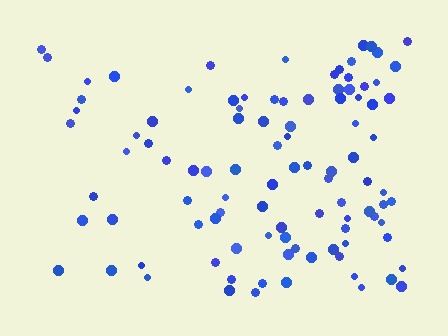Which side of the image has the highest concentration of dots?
The right.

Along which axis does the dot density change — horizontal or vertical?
Horizontal.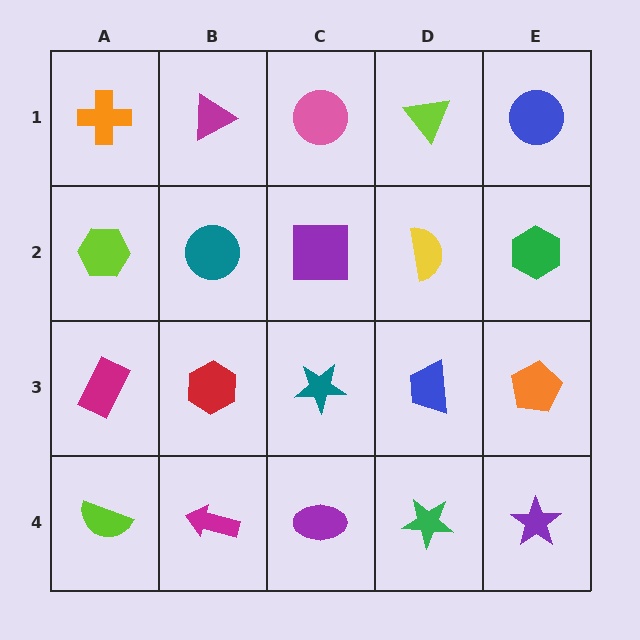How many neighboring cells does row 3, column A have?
3.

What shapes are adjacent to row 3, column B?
A teal circle (row 2, column B), a magenta arrow (row 4, column B), a magenta rectangle (row 3, column A), a teal star (row 3, column C).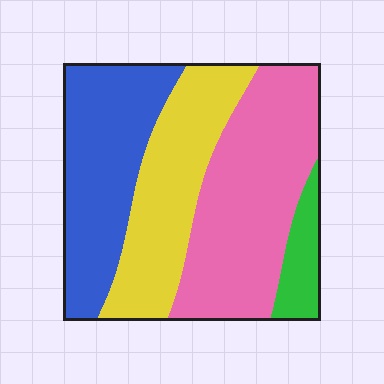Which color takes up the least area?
Green, at roughly 10%.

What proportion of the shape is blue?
Blue covers 29% of the shape.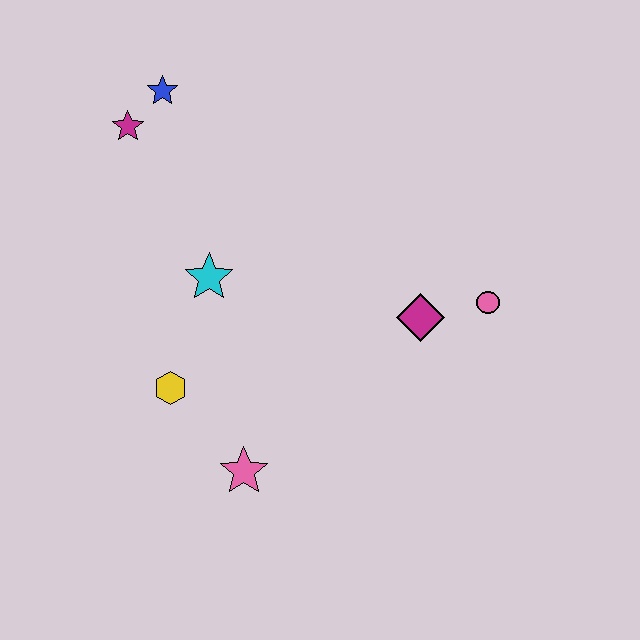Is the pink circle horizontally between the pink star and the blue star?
No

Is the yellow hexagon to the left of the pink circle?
Yes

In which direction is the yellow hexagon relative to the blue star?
The yellow hexagon is below the blue star.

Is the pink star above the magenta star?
No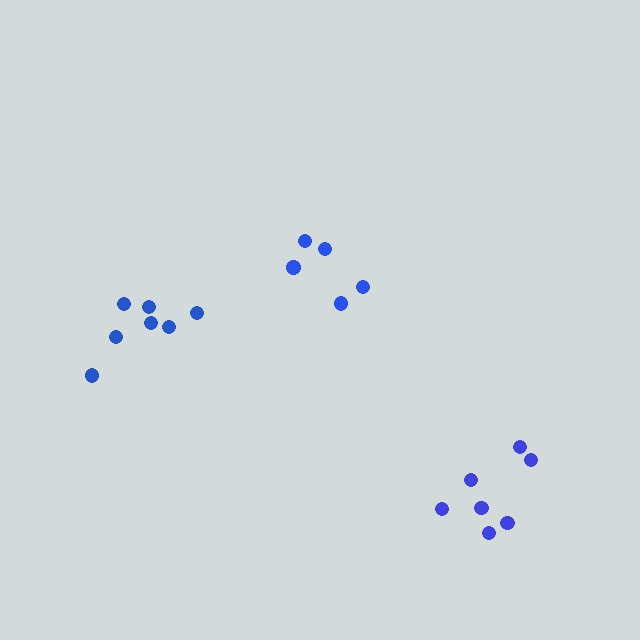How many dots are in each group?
Group 1: 7 dots, Group 2: 5 dots, Group 3: 7 dots (19 total).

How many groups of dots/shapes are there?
There are 3 groups.